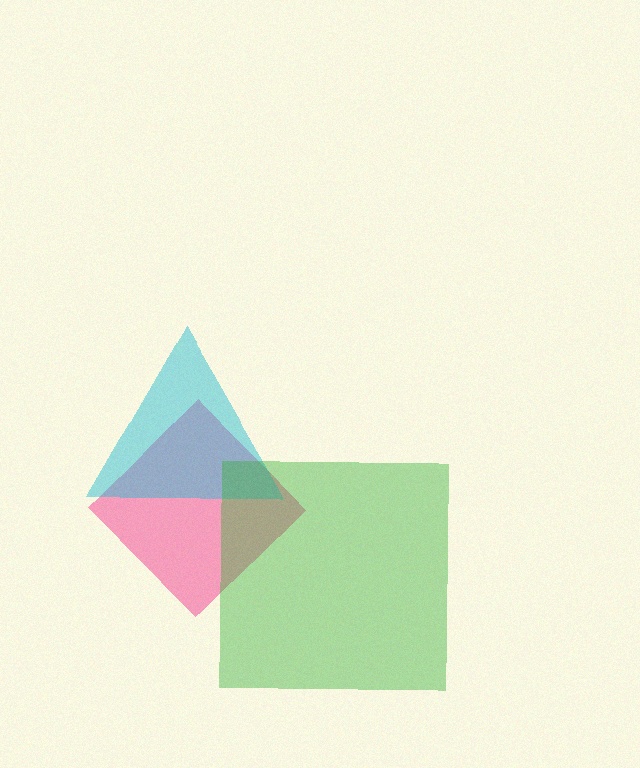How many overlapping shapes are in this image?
There are 3 overlapping shapes in the image.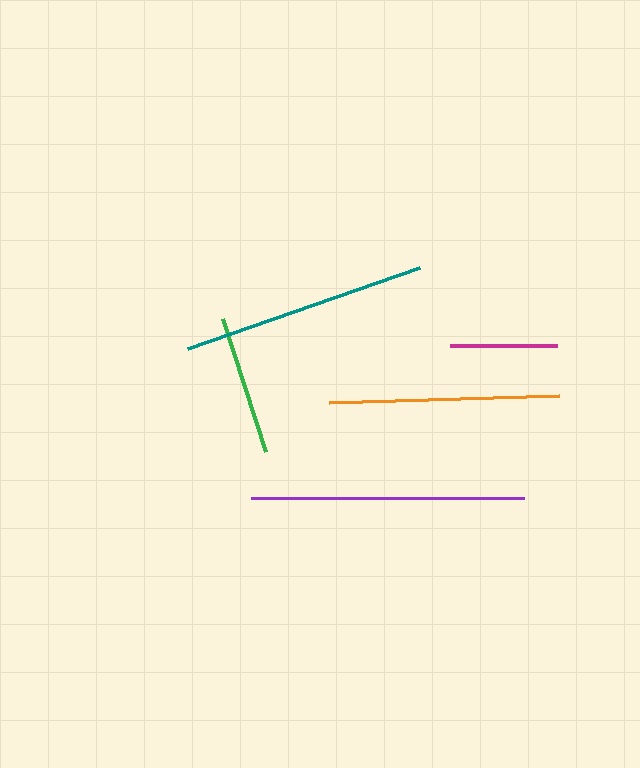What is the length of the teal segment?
The teal segment is approximately 246 pixels long.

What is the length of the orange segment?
The orange segment is approximately 230 pixels long.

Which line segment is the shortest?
The magenta line is the shortest at approximately 107 pixels.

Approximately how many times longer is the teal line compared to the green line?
The teal line is approximately 1.8 times the length of the green line.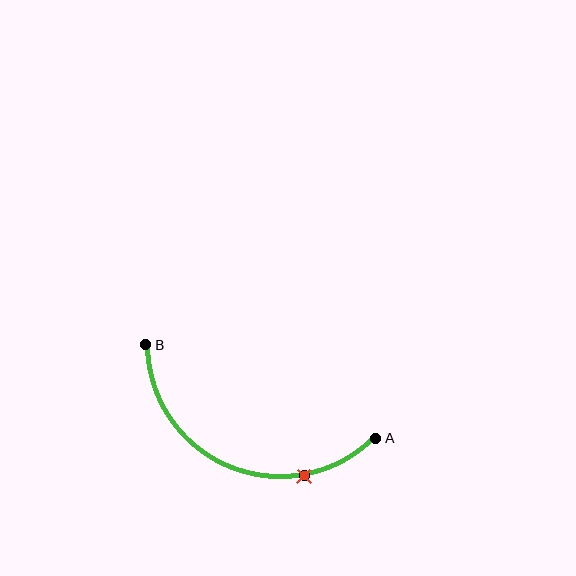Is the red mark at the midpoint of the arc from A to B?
No. The red mark lies on the arc but is closer to endpoint A. The arc midpoint would be at the point on the curve equidistant along the arc from both A and B.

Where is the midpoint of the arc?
The arc midpoint is the point on the curve farthest from the straight line joining A and B. It sits below that line.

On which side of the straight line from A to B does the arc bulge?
The arc bulges below the straight line connecting A and B.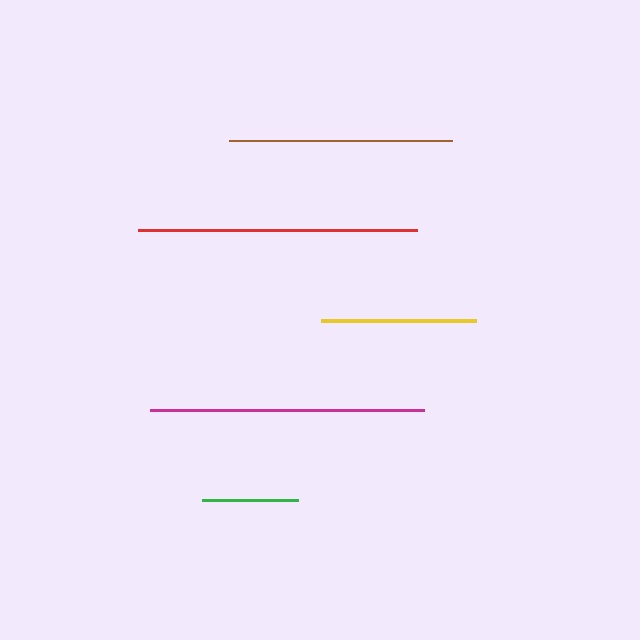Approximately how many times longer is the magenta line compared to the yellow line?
The magenta line is approximately 1.8 times the length of the yellow line.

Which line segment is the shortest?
The green line is the shortest at approximately 96 pixels.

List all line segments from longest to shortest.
From longest to shortest: red, magenta, brown, yellow, green.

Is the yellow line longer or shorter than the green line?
The yellow line is longer than the green line.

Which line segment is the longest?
The red line is the longest at approximately 279 pixels.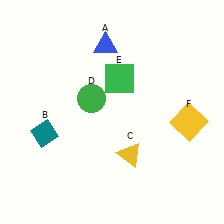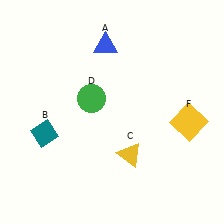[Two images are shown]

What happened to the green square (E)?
The green square (E) was removed in Image 2. It was in the top-right area of Image 1.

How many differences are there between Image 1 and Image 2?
There is 1 difference between the two images.